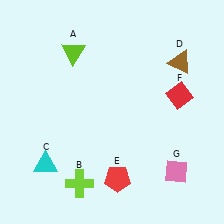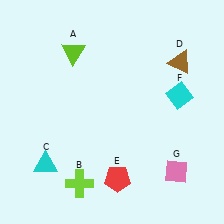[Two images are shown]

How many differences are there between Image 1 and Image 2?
There is 1 difference between the two images.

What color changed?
The diamond (F) changed from red in Image 1 to cyan in Image 2.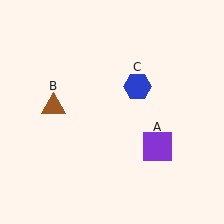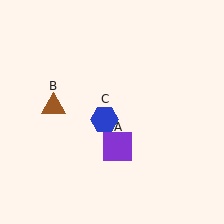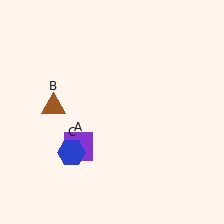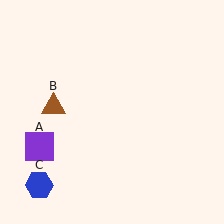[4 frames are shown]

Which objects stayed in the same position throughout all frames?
Brown triangle (object B) remained stationary.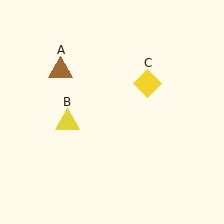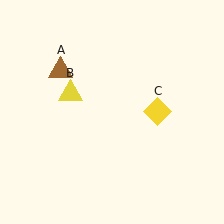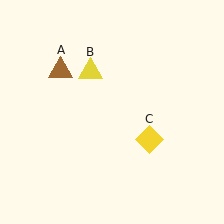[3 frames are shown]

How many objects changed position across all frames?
2 objects changed position: yellow triangle (object B), yellow diamond (object C).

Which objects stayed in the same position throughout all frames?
Brown triangle (object A) remained stationary.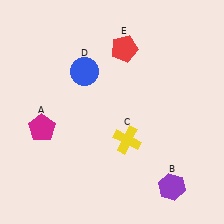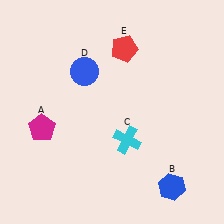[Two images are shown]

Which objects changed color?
B changed from purple to blue. C changed from yellow to cyan.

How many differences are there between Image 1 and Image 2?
There are 2 differences between the two images.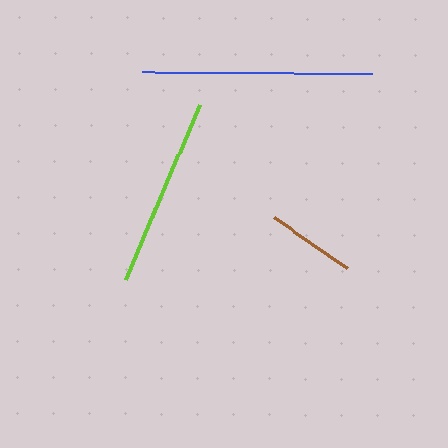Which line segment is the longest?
The blue line is the longest at approximately 230 pixels.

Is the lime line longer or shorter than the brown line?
The lime line is longer than the brown line.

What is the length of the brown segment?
The brown segment is approximately 88 pixels long.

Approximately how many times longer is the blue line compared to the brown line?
The blue line is approximately 2.6 times the length of the brown line.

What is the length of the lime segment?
The lime segment is approximately 190 pixels long.